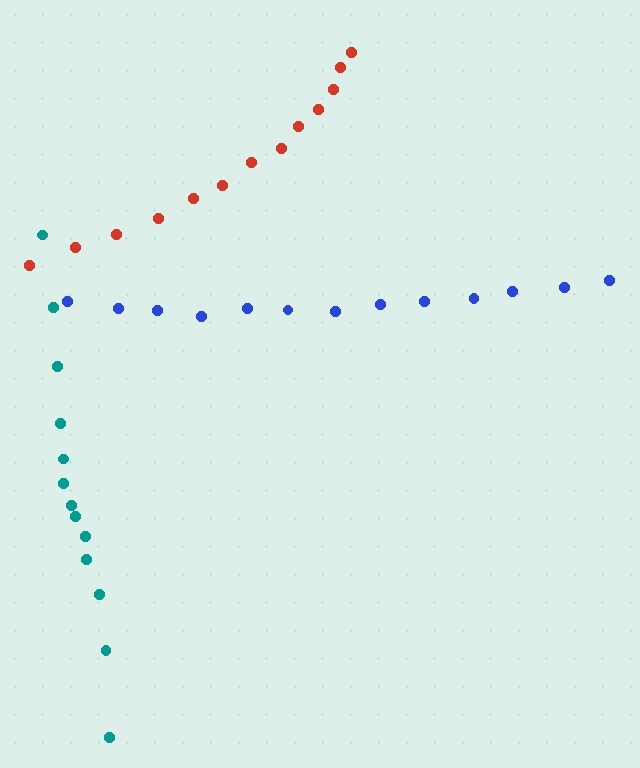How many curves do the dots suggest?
There are 3 distinct paths.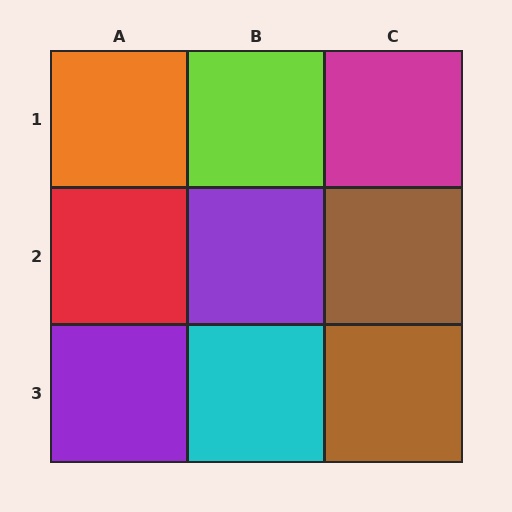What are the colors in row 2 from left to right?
Red, purple, brown.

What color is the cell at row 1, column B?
Lime.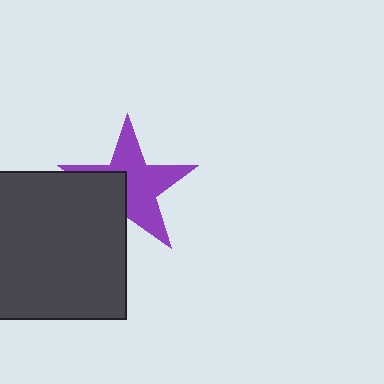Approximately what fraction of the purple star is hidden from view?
Roughly 36% of the purple star is hidden behind the dark gray square.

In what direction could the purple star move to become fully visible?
The purple star could move toward the upper-right. That would shift it out from behind the dark gray square entirely.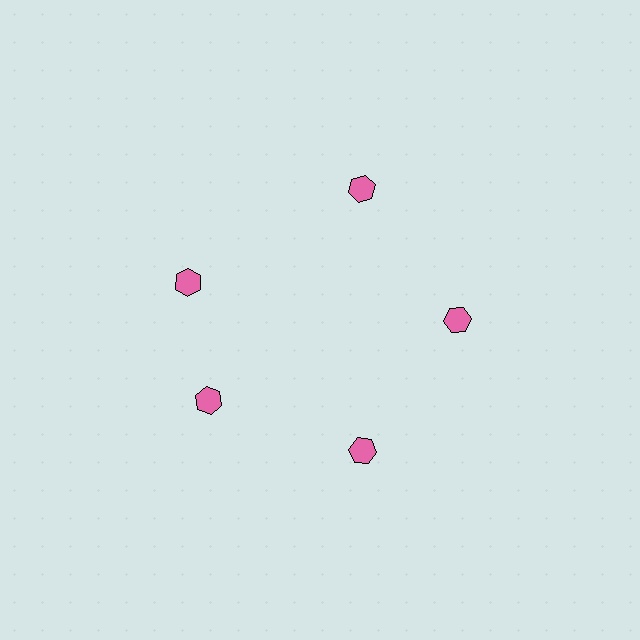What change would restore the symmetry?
The symmetry would be restored by rotating it back into even spacing with its neighbors so that all 5 hexagons sit at equal angles and equal distance from the center.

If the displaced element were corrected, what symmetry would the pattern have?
It would have 5-fold rotational symmetry — the pattern would map onto itself every 72 degrees.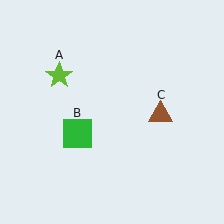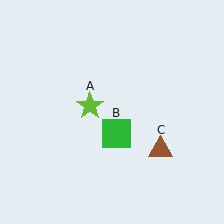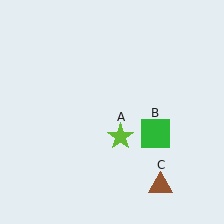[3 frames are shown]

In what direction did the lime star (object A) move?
The lime star (object A) moved down and to the right.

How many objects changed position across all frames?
3 objects changed position: lime star (object A), green square (object B), brown triangle (object C).